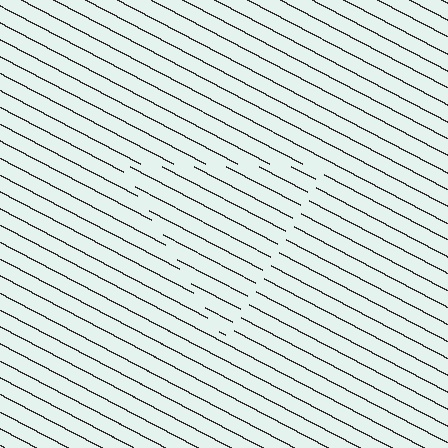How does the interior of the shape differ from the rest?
The interior of the shape contains the same grating, shifted by half a period — the contour is defined by the phase discontinuity where line-ends from the inner and outer gratings abut.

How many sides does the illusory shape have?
3 sides — the line-ends trace a triangle.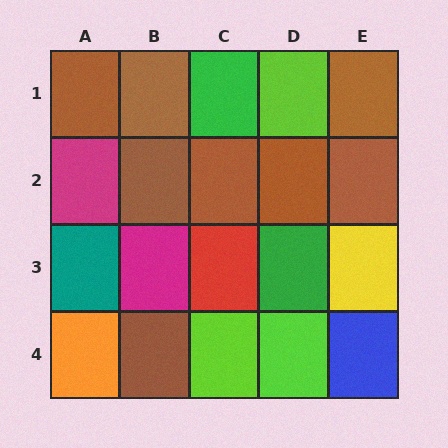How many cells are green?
2 cells are green.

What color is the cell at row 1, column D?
Lime.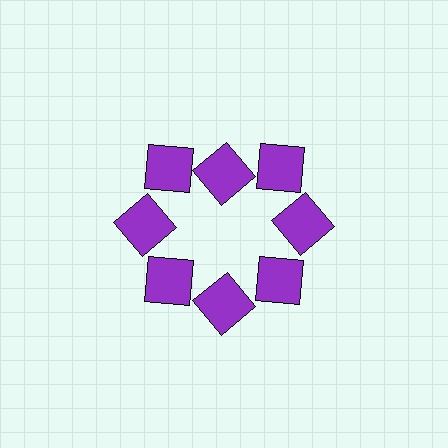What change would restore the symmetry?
The symmetry would be restored by moving it outward, back onto the ring so that all 8 squares sit at equal angles and equal distance from the center.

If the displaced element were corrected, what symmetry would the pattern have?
It would have 8-fold rotational symmetry — the pattern would map onto itself every 45 degrees.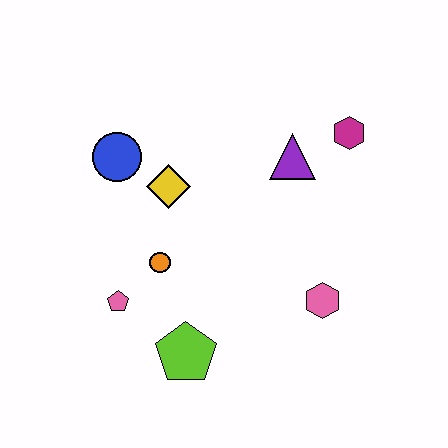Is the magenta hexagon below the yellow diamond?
No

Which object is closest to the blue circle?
The yellow diamond is closest to the blue circle.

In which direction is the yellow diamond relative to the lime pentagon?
The yellow diamond is above the lime pentagon.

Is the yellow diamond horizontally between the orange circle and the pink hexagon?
Yes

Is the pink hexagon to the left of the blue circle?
No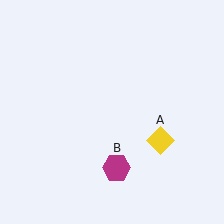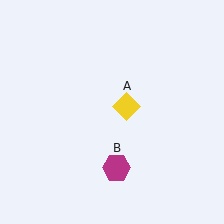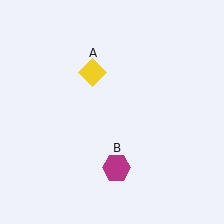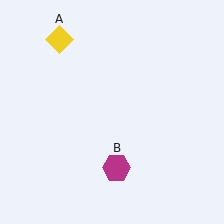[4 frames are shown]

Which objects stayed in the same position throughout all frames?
Magenta hexagon (object B) remained stationary.